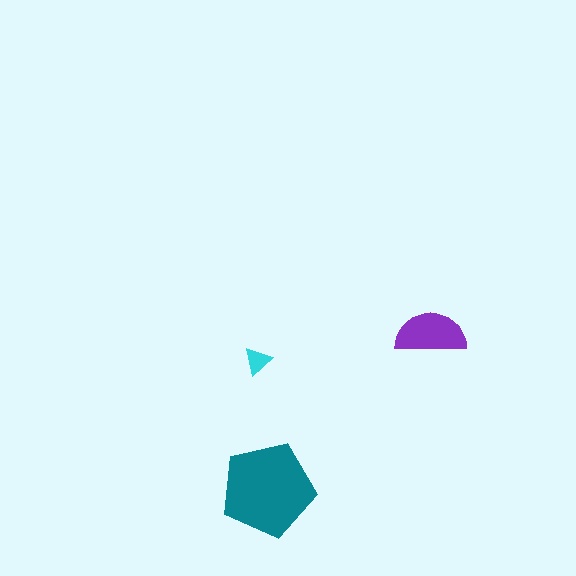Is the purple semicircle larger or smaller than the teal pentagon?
Smaller.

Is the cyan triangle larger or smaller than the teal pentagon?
Smaller.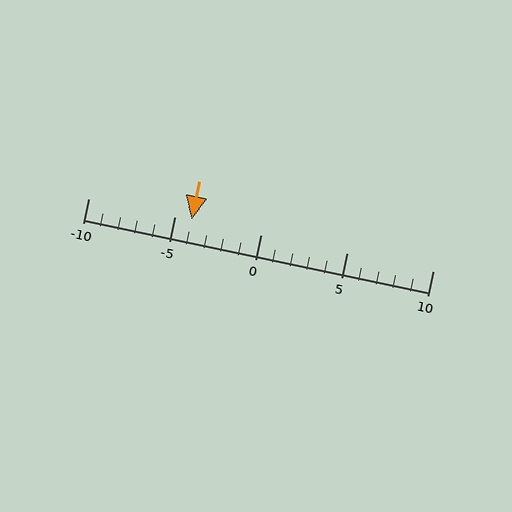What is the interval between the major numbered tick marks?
The major tick marks are spaced 5 units apart.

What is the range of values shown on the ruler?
The ruler shows values from -10 to 10.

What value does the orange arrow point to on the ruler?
The orange arrow points to approximately -4.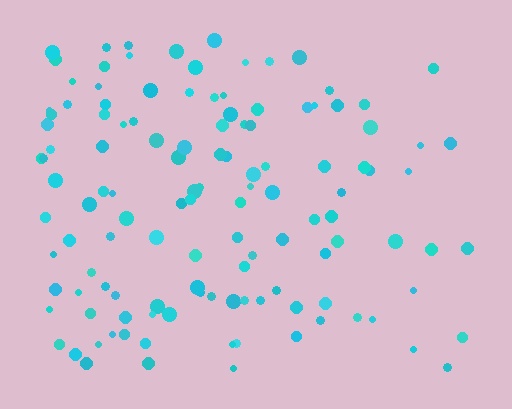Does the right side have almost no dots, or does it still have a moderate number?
Still a moderate number, just noticeably fewer than the left.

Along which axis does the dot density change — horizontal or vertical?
Horizontal.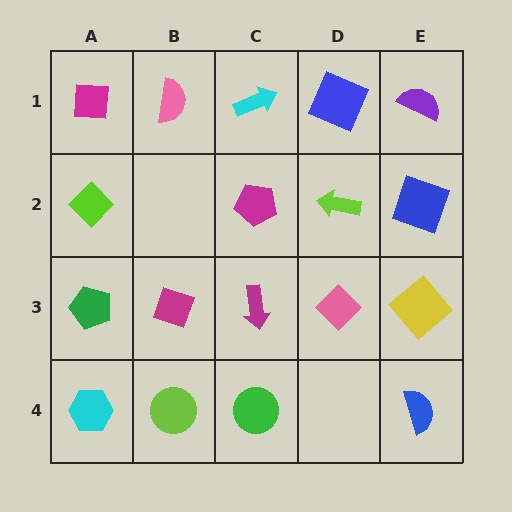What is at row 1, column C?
A cyan arrow.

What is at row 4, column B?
A lime circle.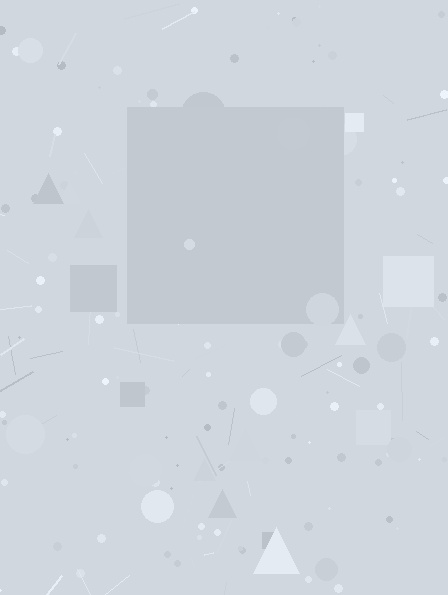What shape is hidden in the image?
A square is hidden in the image.